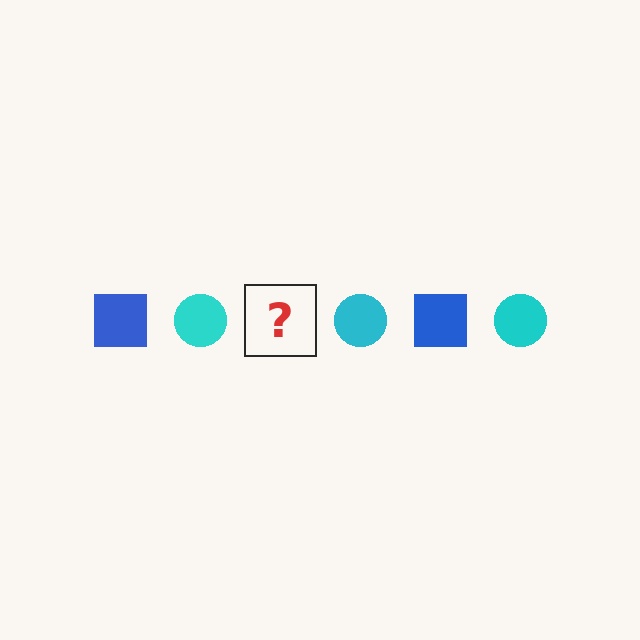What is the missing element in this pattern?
The missing element is a blue square.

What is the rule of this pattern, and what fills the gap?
The rule is that the pattern alternates between blue square and cyan circle. The gap should be filled with a blue square.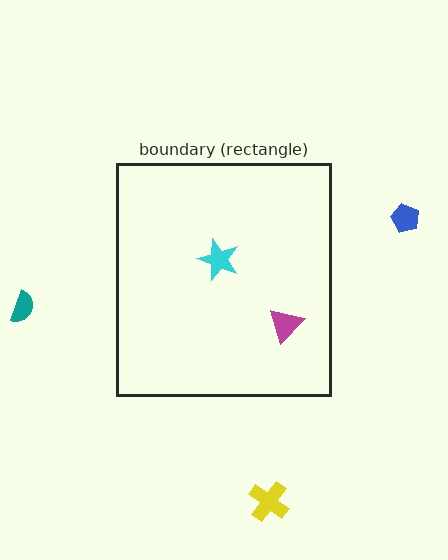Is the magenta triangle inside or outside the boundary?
Inside.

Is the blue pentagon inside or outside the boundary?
Outside.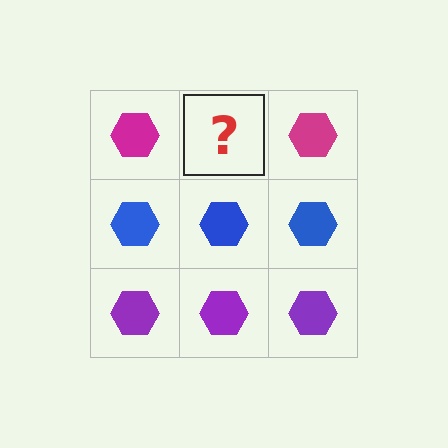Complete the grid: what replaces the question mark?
The question mark should be replaced with a magenta hexagon.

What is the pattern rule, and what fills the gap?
The rule is that each row has a consistent color. The gap should be filled with a magenta hexagon.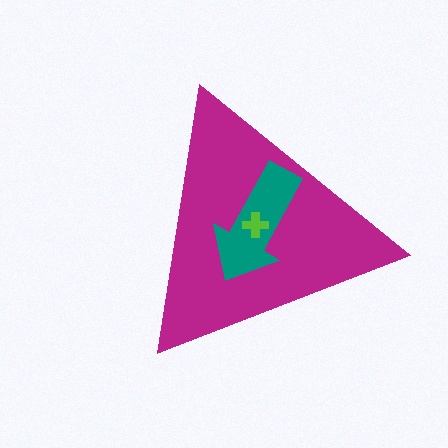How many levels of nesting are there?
3.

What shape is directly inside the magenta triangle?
The teal arrow.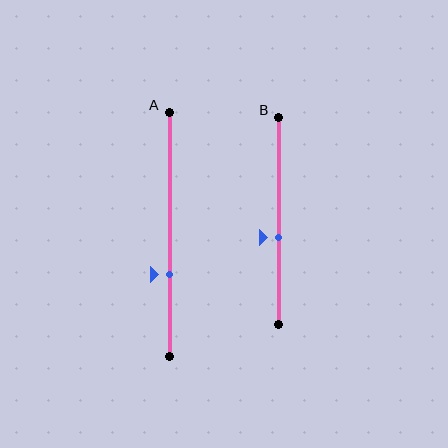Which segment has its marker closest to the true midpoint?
Segment B has its marker closest to the true midpoint.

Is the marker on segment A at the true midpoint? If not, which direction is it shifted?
No, the marker on segment A is shifted downward by about 16% of the segment length.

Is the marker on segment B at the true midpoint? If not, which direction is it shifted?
No, the marker on segment B is shifted downward by about 8% of the segment length.